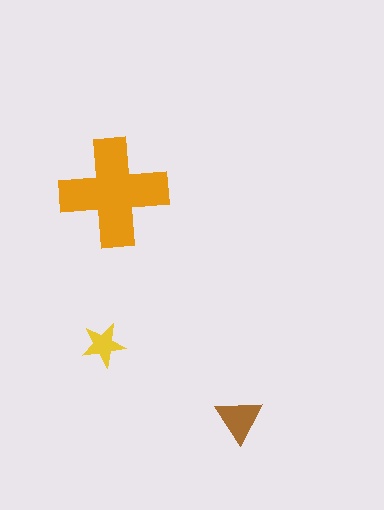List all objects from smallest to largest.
The yellow star, the brown triangle, the orange cross.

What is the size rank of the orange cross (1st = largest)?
1st.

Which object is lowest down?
The brown triangle is bottommost.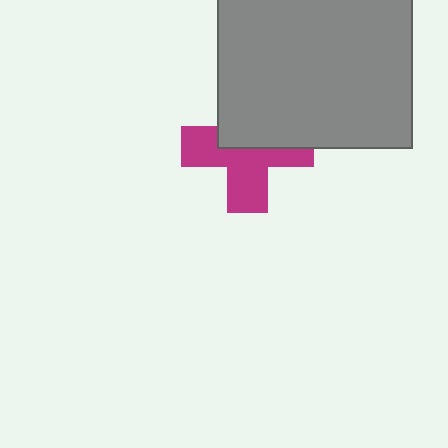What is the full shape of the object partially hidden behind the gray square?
The partially hidden object is a magenta cross.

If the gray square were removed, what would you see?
You would see the complete magenta cross.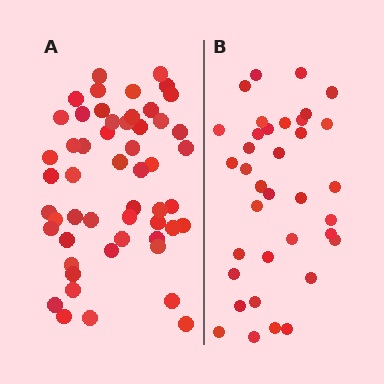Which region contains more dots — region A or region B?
Region A (the left region) has more dots.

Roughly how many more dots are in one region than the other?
Region A has approximately 15 more dots than region B.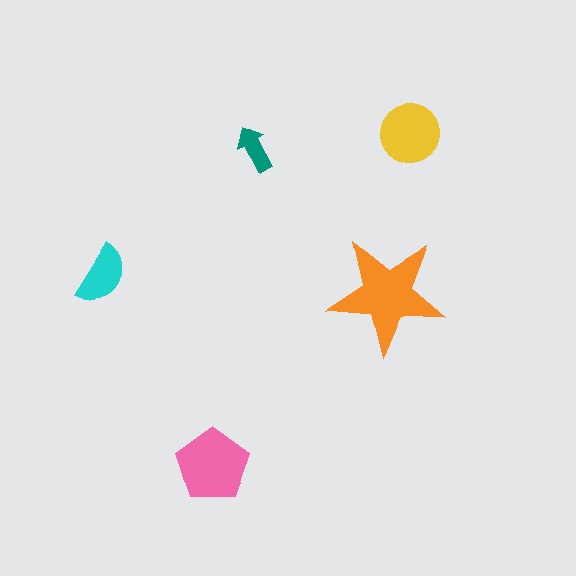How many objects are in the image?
There are 5 objects in the image.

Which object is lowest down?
The pink pentagon is bottommost.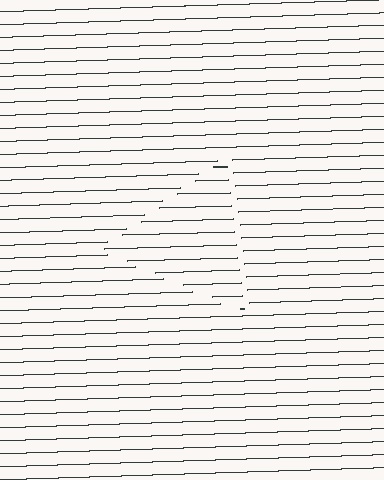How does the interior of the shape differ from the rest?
The interior of the shape contains the same grating, shifted by half a period — the contour is defined by the phase discontinuity where line-ends from the inner and outer gratings abut.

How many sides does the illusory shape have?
3 sides — the line-ends trace a triangle.